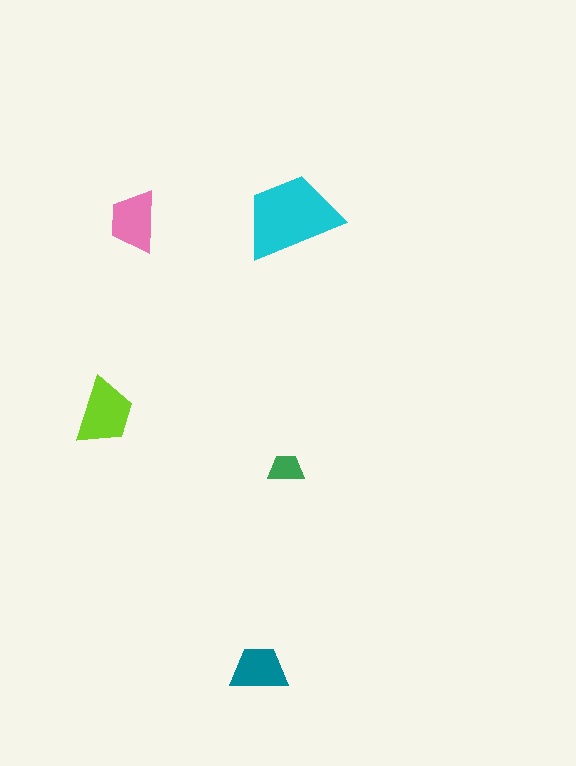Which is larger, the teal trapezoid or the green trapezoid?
The teal one.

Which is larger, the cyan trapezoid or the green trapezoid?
The cyan one.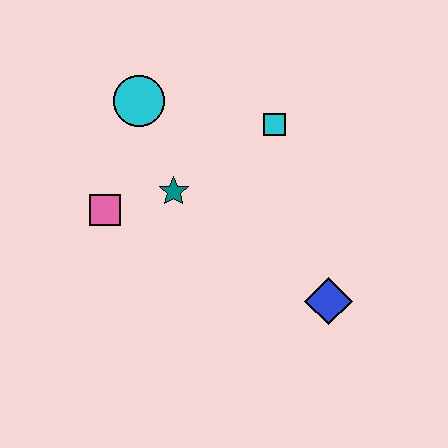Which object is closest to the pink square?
The teal star is closest to the pink square.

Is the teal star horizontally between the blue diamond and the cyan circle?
Yes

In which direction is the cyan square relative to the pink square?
The cyan square is to the right of the pink square.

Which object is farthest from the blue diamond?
The cyan circle is farthest from the blue diamond.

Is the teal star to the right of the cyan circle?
Yes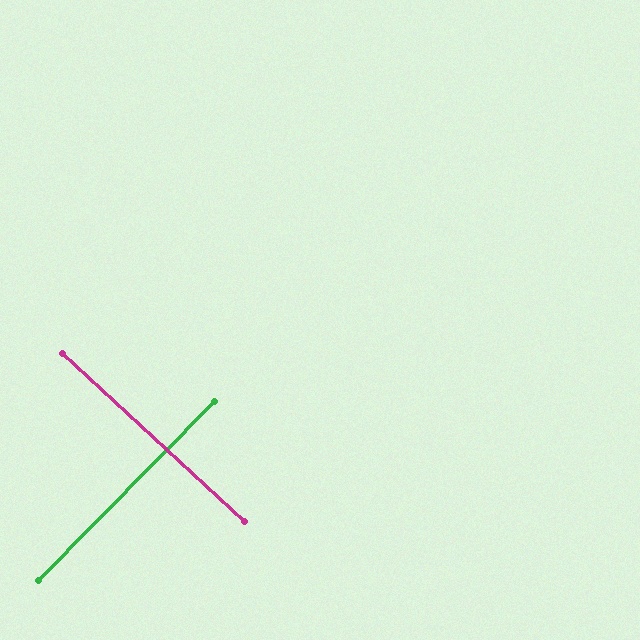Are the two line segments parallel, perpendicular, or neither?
Perpendicular — they meet at approximately 88°.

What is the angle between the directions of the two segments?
Approximately 88 degrees.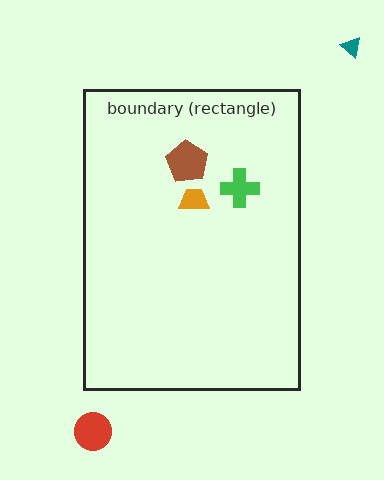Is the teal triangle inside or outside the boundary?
Outside.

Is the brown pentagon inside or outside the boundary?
Inside.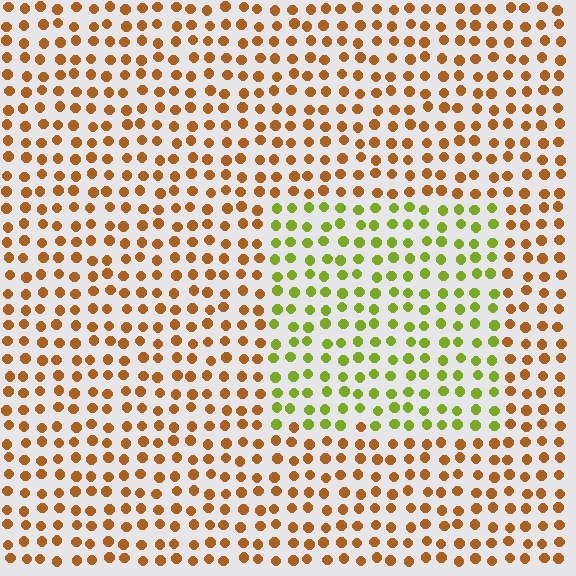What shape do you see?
I see a rectangle.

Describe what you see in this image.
The image is filled with small brown elements in a uniform arrangement. A rectangle-shaped region is visible where the elements are tinted to a slightly different hue, forming a subtle color boundary.